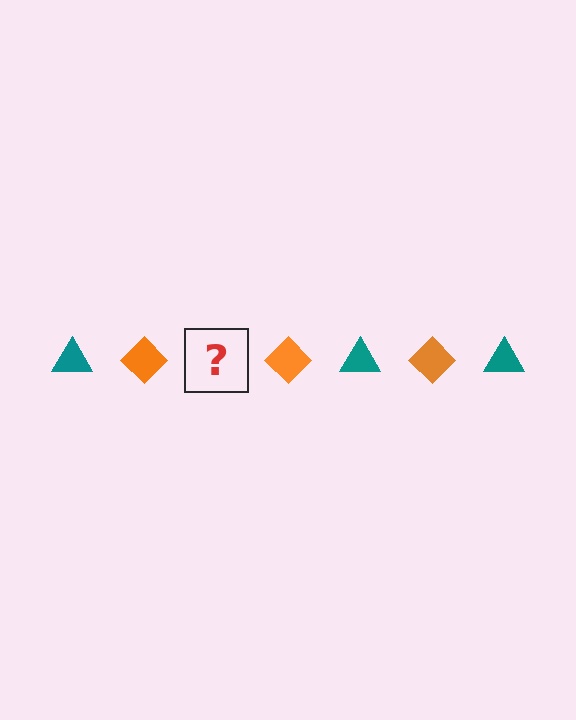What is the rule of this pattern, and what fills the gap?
The rule is that the pattern alternates between teal triangle and orange diamond. The gap should be filled with a teal triangle.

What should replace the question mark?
The question mark should be replaced with a teal triangle.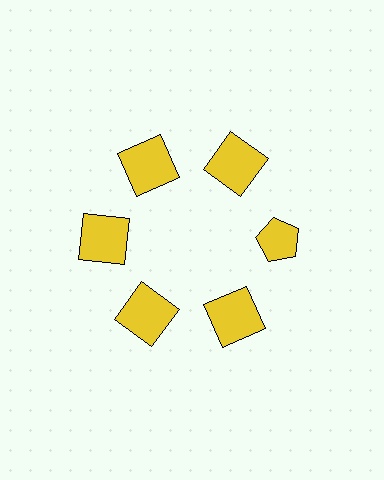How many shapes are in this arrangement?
There are 6 shapes arranged in a ring pattern.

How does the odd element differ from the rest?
It has a different shape: pentagon instead of square.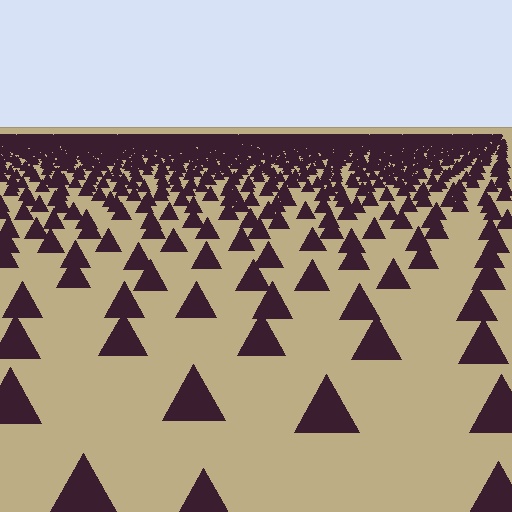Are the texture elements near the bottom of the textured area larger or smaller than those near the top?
Larger. Near the bottom, elements are closer to the viewer and appear at a bigger on-screen size.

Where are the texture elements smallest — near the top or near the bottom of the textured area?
Near the top.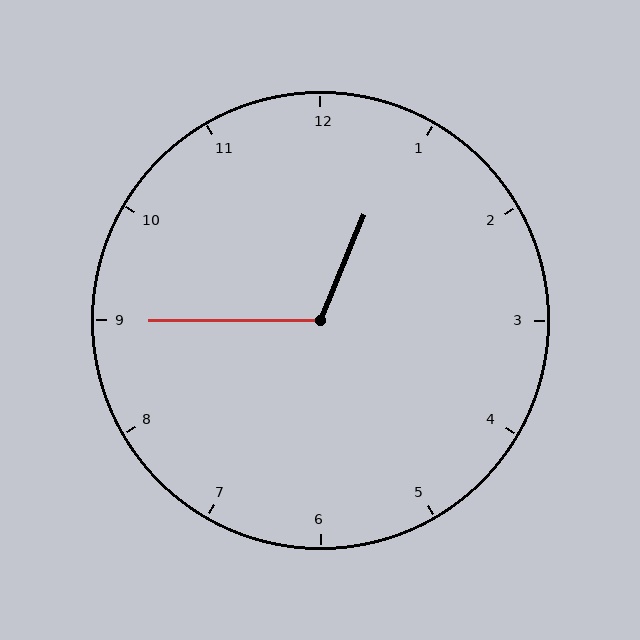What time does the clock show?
12:45.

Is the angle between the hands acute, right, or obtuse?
It is obtuse.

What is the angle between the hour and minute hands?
Approximately 112 degrees.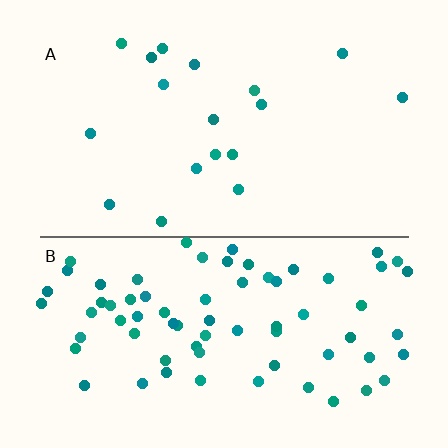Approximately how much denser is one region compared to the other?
Approximately 4.0× — region B over region A.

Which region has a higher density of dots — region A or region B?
B (the bottom).